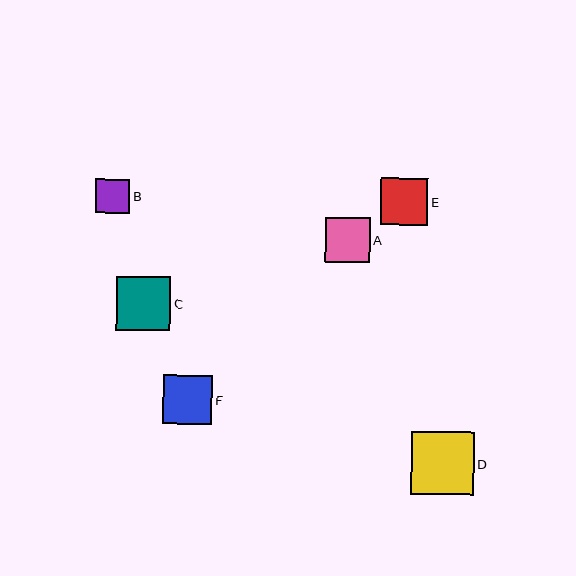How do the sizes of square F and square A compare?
Square F and square A are approximately the same size.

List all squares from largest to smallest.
From largest to smallest: D, C, F, E, A, B.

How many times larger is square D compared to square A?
Square D is approximately 1.4 times the size of square A.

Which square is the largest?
Square D is the largest with a size of approximately 63 pixels.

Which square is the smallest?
Square B is the smallest with a size of approximately 35 pixels.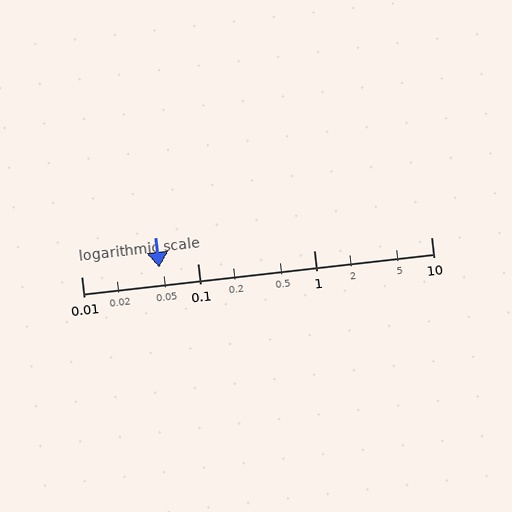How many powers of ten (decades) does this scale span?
The scale spans 3 decades, from 0.01 to 10.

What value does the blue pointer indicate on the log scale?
The pointer indicates approximately 0.047.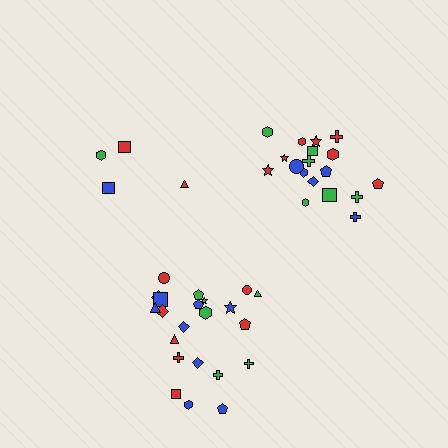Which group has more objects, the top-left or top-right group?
The top-right group.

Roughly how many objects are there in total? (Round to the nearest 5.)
Roughly 45 objects in total.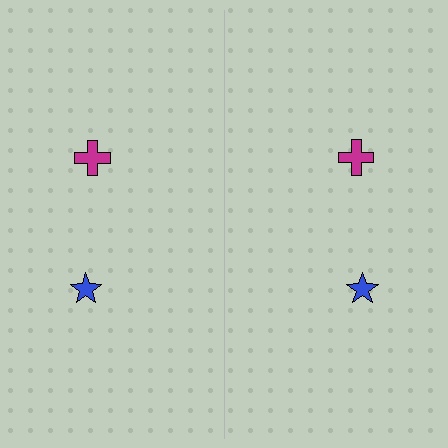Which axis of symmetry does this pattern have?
The pattern has a vertical axis of symmetry running through the center of the image.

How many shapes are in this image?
There are 4 shapes in this image.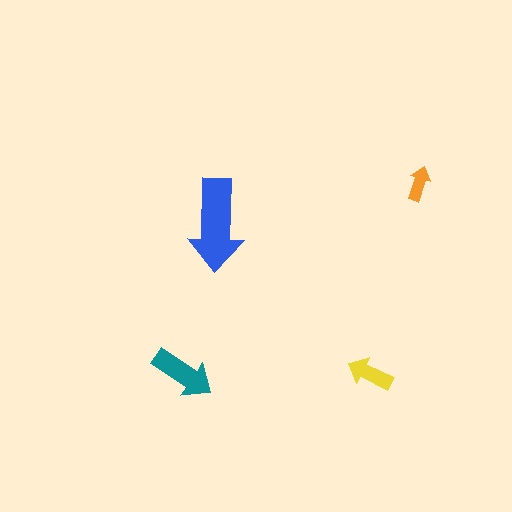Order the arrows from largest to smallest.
the blue one, the teal one, the yellow one, the orange one.